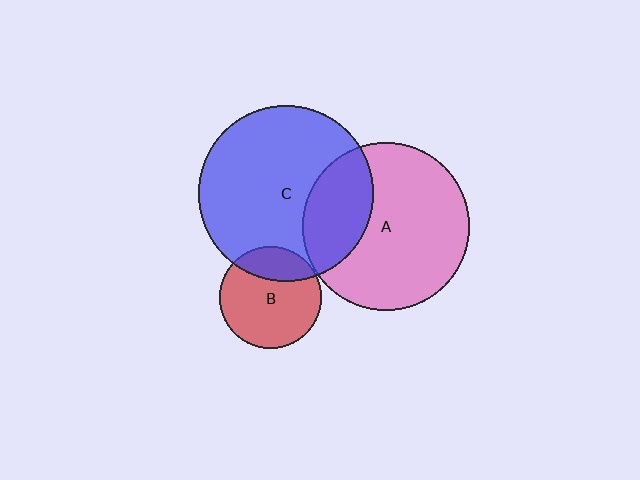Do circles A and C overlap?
Yes.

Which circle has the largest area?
Circle C (blue).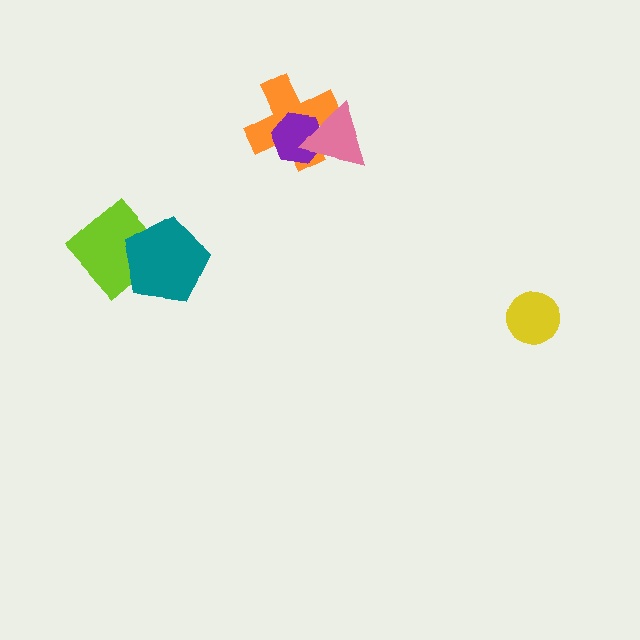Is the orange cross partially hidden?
Yes, it is partially covered by another shape.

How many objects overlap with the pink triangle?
2 objects overlap with the pink triangle.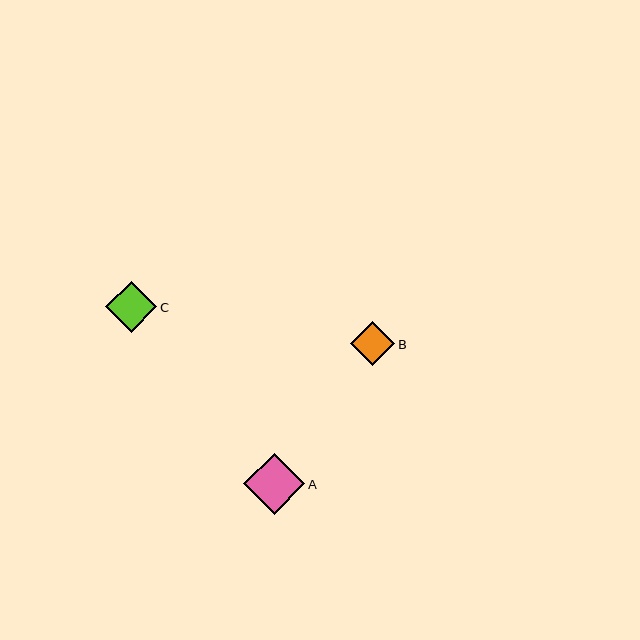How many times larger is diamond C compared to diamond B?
Diamond C is approximately 1.1 times the size of diamond B.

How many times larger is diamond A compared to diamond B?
Diamond A is approximately 1.4 times the size of diamond B.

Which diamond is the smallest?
Diamond B is the smallest with a size of approximately 44 pixels.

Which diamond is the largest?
Diamond A is the largest with a size of approximately 61 pixels.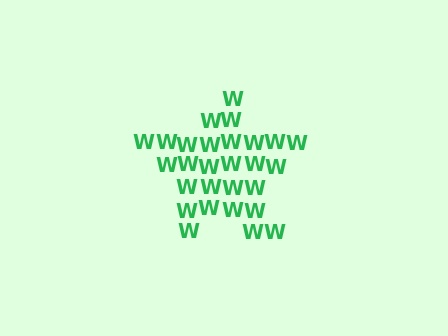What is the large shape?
The large shape is a star.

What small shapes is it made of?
It is made of small letter W's.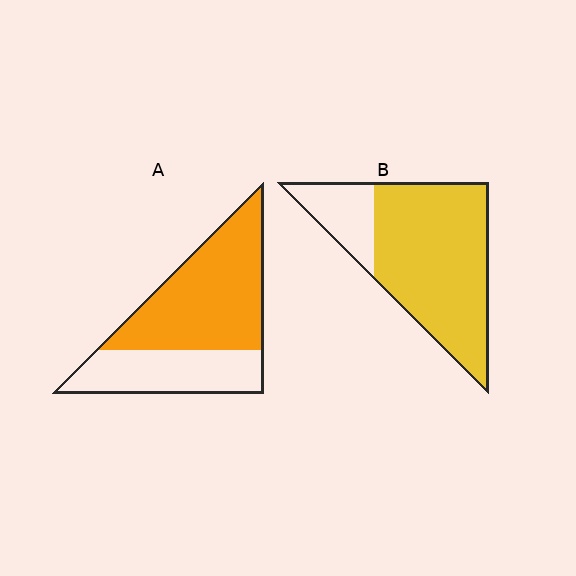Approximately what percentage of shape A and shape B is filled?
A is approximately 65% and B is approximately 80%.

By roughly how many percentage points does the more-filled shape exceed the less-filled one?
By roughly 15 percentage points (B over A).